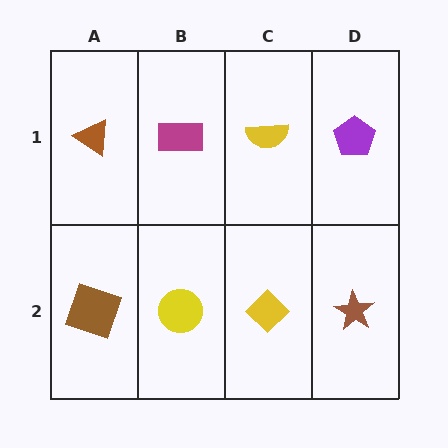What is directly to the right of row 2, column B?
A yellow diamond.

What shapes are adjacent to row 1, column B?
A yellow circle (row 2, column B), a brown triangle (row 1, column A), a yellow semicircle (row 1, column C).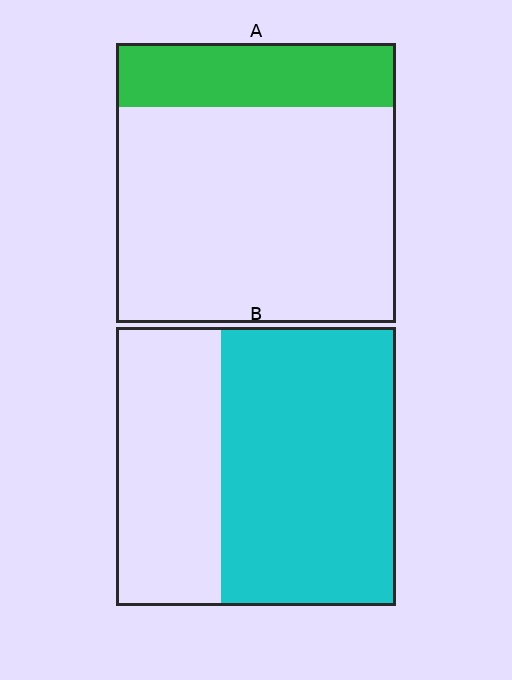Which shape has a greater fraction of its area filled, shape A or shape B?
Shape B.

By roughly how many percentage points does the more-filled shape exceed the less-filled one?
By roughly 40 percentage points (B over A).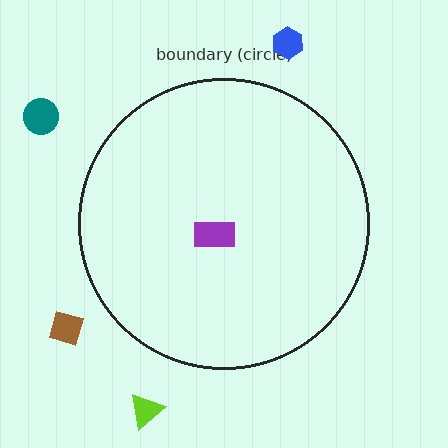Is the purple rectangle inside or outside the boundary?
Inside.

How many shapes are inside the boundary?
1 inside, 4 outside.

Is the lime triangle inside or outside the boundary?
Outside.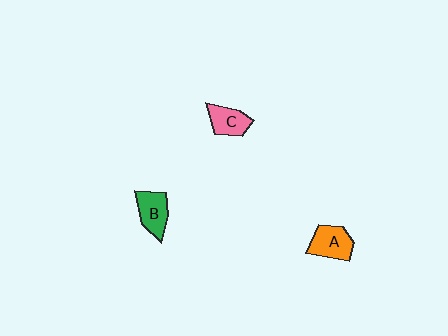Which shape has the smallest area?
Shape C (pink).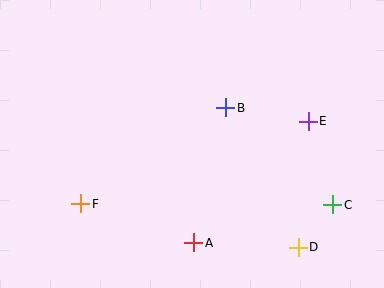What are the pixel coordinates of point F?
Point F is at (81, 204).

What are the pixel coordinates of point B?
Point B is at (226, 108).